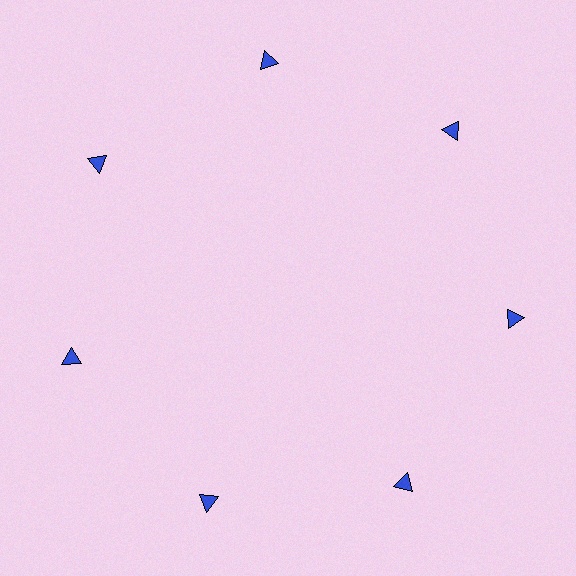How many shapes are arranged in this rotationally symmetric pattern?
There are 7 shapes, arranged in 7 groups of 1.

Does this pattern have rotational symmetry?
Yes, this pattern has 7-fold rotational symmetry. It looks the same after rotating 51 degrees around the center.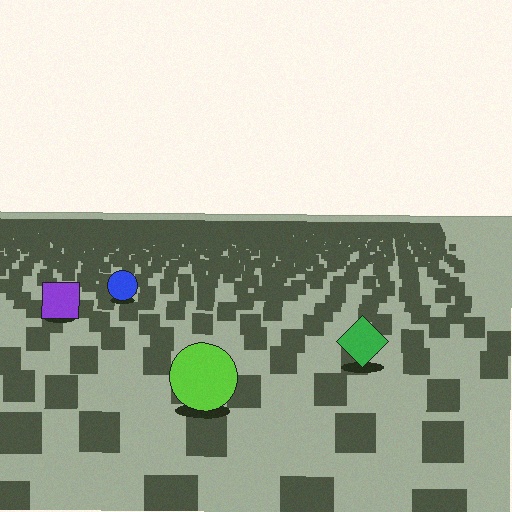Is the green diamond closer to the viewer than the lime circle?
No. The lime circle is closer — you can tell from the texture gradient: the ground texture is coarser near it.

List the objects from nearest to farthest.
From nearest to farthest: the lime circle, the green diamond, the purple square, the blue circle.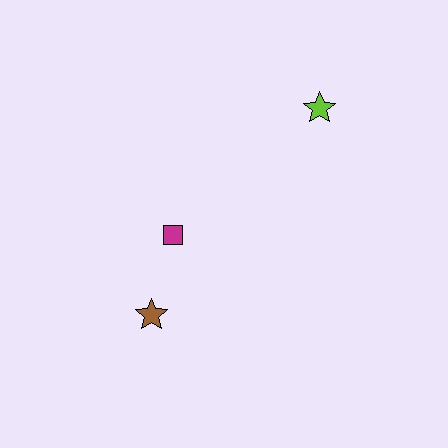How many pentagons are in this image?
There are no pentagons.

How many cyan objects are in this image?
There are no cyan objects.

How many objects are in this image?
There are 3 objects.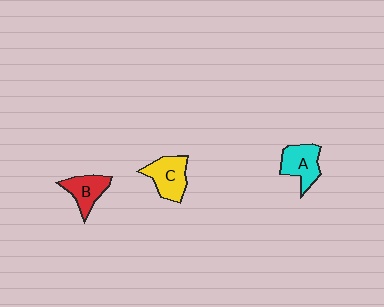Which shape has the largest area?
Shape C (yellow).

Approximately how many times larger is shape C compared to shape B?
Approximately 1.2 times.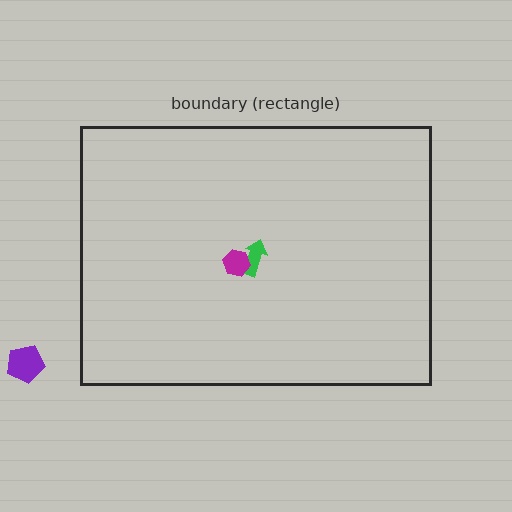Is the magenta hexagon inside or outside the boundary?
Inside.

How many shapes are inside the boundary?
2 inside, 1 outside.